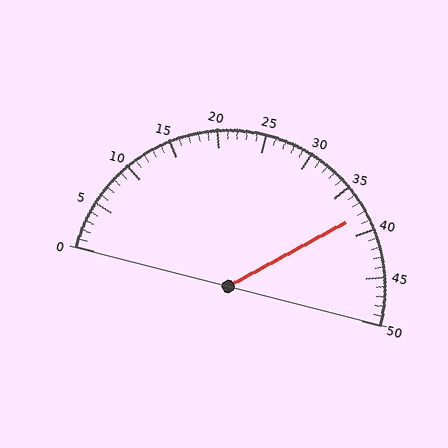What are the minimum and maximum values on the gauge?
The gauge ranges from 0 to 50.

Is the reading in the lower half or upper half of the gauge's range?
The reading is in the upper half of the range (0 to 50).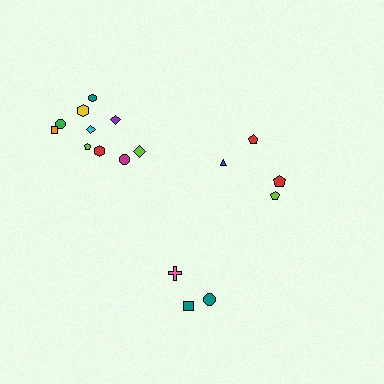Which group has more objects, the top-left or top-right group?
The top-left group.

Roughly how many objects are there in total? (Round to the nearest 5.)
Roughly 15 objects in total.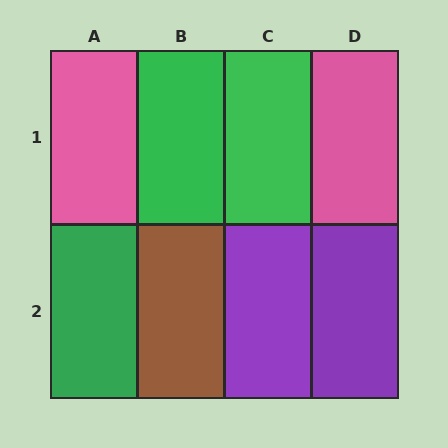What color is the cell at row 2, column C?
Purple.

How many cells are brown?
1 cell is brown.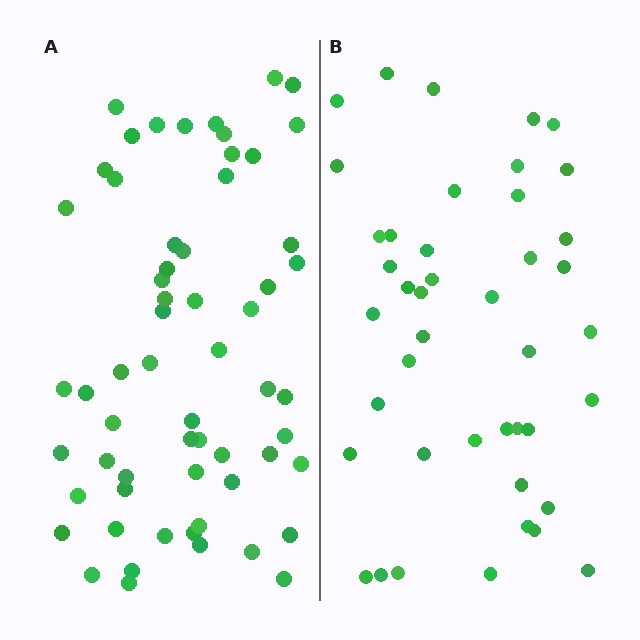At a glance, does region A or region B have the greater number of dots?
Region A (the left region) has more dots.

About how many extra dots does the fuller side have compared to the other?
Region A has approximately 15 more dots than region B.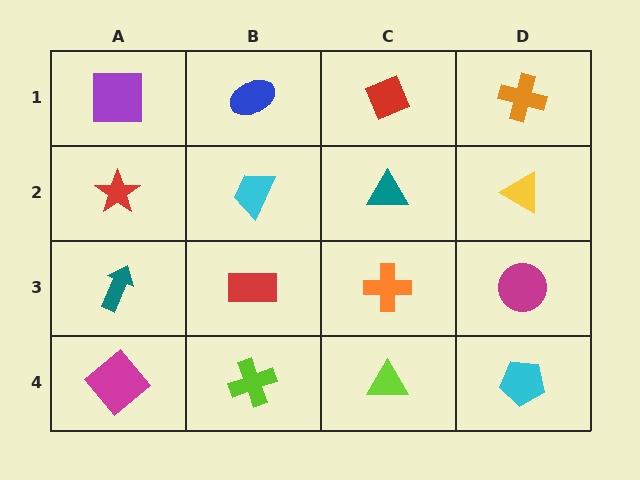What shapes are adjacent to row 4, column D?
A magenta circle (row 3, column D), a lime triangle (row 4, column C).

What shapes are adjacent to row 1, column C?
A teal triangle (row 2, column C), a blue ellipse (row 1, column B), an orange cross (row 1, column D).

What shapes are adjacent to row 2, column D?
An orange cross (row 1, column D), a magenta circle (row 3, column D), a teal triangle (row 2, column C).